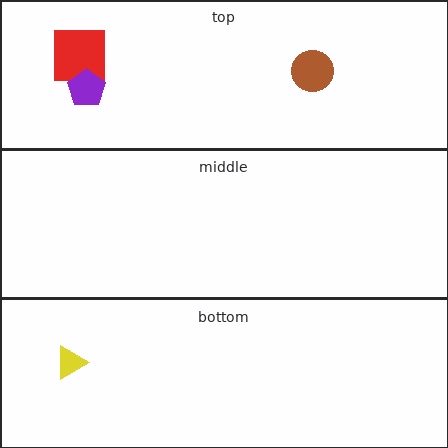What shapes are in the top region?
The red square, the purple pentagon, the brown circle.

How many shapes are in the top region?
3.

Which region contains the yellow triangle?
The bottom region.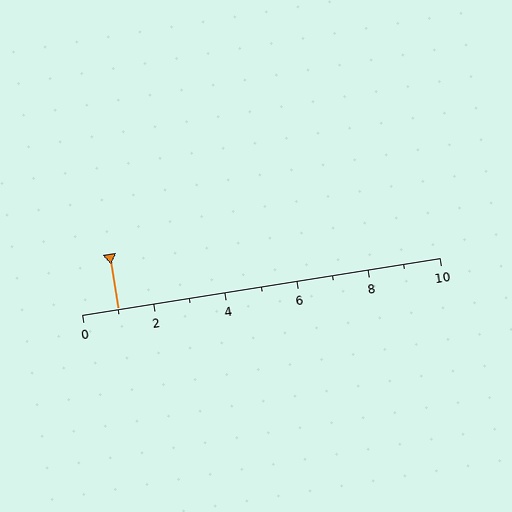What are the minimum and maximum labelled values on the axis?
The axis runs from 0 to 10.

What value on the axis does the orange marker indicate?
The marker indicates approximately 1.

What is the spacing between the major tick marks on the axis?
The major ticks are spaced 2 apart.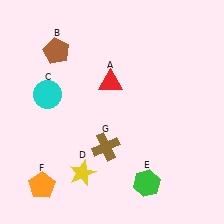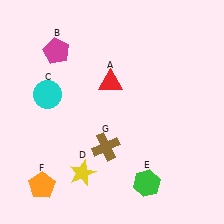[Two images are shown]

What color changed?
The pentagon (B) changed from brown in Image 1 to magenta in Image 2.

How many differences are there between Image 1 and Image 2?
There is 1 difference between the two images.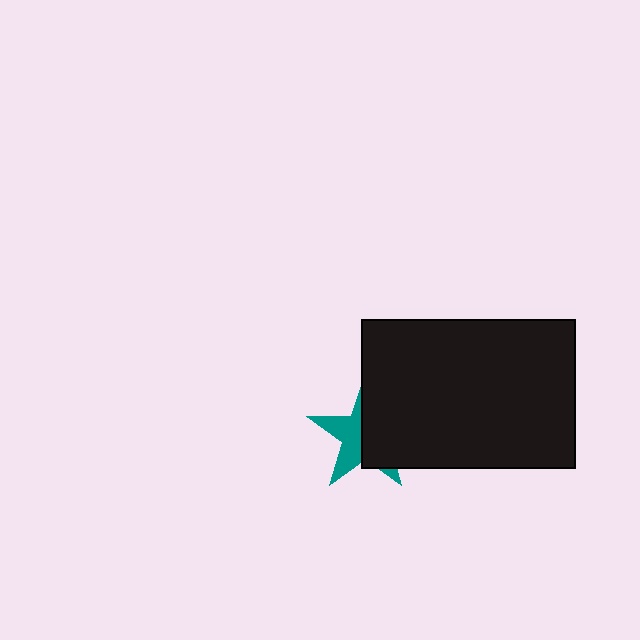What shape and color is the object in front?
The object in front is a black rectangle.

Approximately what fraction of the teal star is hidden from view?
Roughly 54% of the teal star is hidden behind the black rectangle.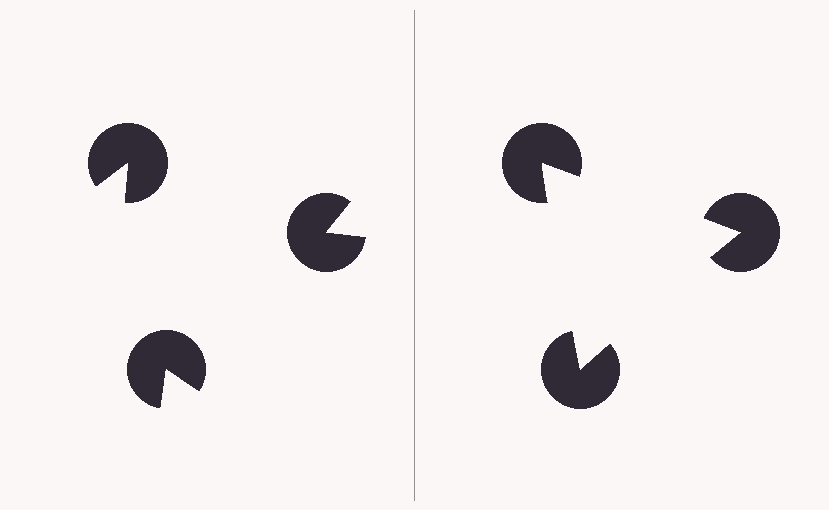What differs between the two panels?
The pac-man discs are positioned identically on both sides; only the wedge orientations differ. On the right they align to a triangle; on the left they are misaligned.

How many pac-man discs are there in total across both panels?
6 — 3 on each side.